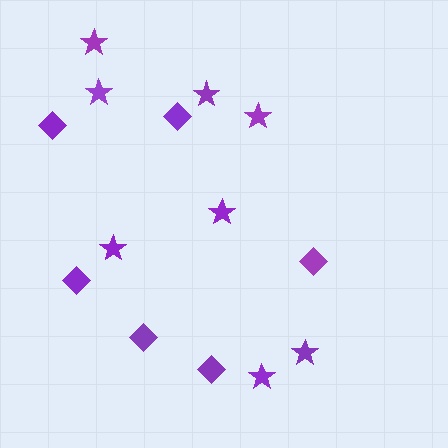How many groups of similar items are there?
There are 2 groups: one group of diamonds (6) and one group of stars (8).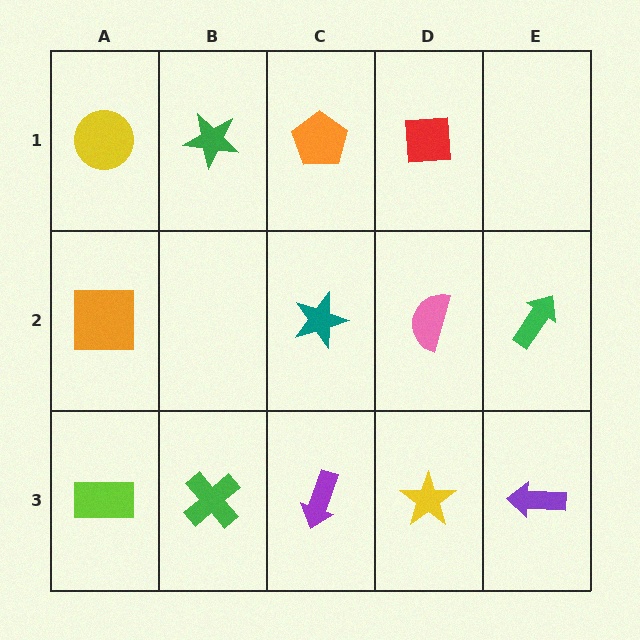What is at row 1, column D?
A red square.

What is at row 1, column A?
A yellow circle.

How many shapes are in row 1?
4 shapes.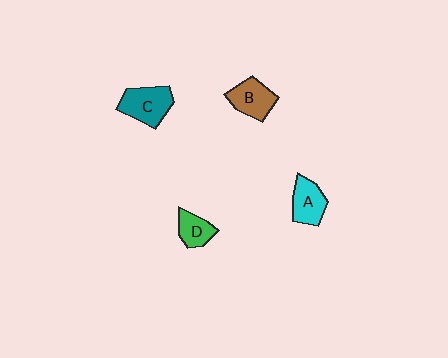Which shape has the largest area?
Shape C (teal).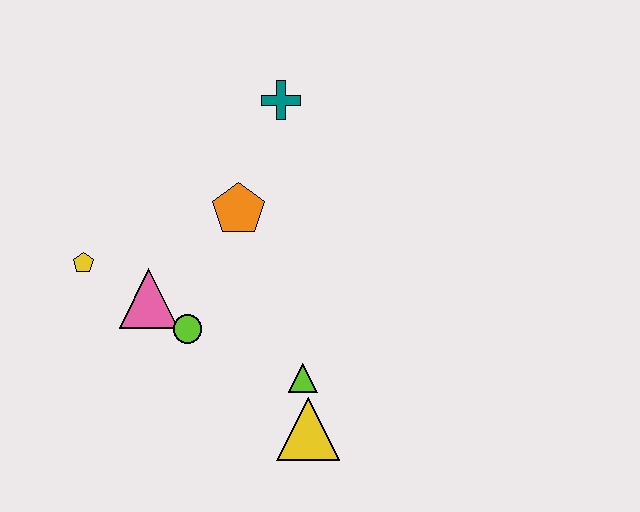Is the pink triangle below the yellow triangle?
No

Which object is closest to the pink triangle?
The lime circle is closest to the pink triangle.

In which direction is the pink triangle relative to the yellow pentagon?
The pink triangle is to the right of the yellow pentagon.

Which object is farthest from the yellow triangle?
The teal cross is farthest from the yellow triangle.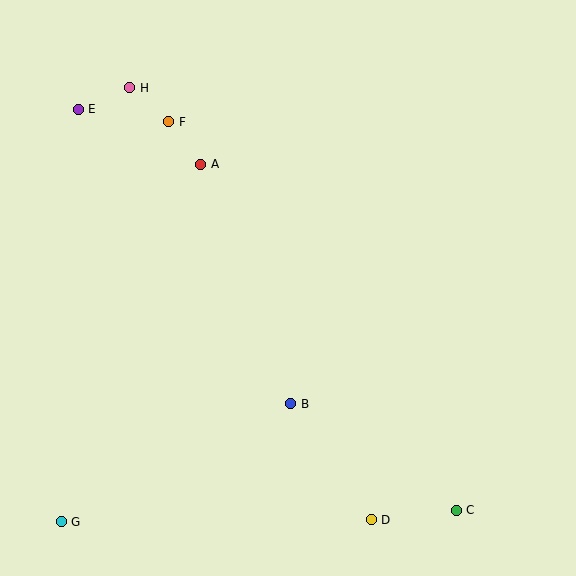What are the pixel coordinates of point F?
Point F is at (169, 122).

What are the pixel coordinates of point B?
Point B is at (291, 404).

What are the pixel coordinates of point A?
Point A is at (201, 164).